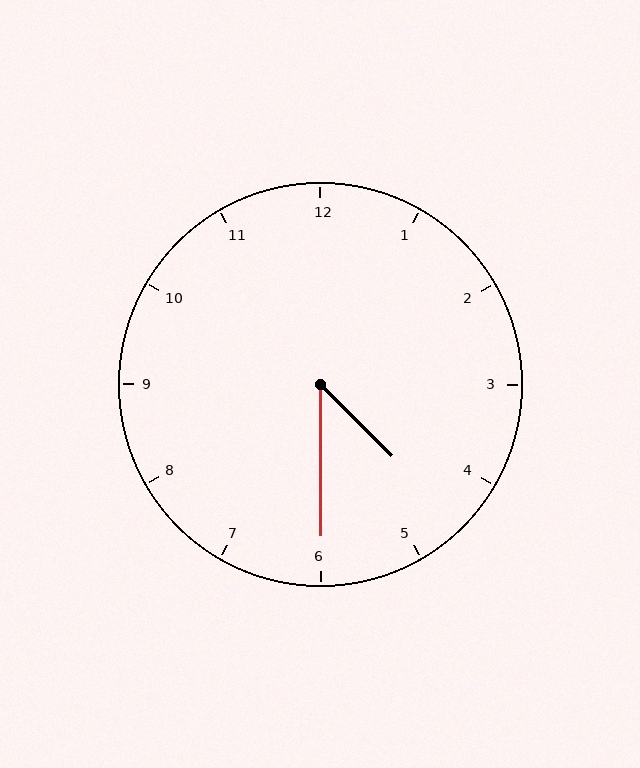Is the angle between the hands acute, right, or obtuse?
It is acute.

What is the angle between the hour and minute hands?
Approximately 45 degrees.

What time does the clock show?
4:30.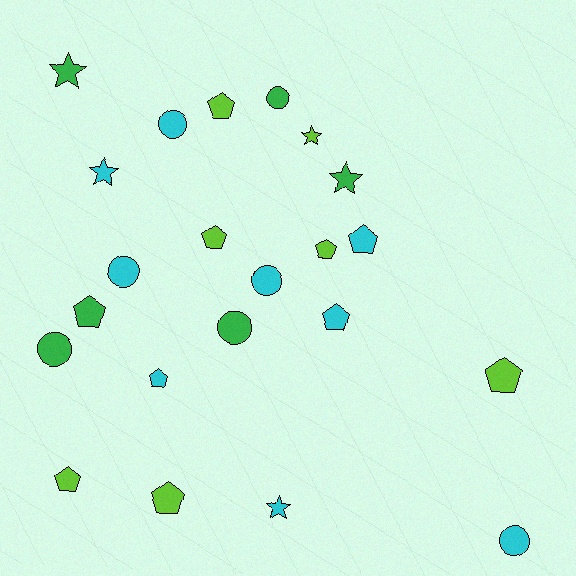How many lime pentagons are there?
There are 6 lime pentagons.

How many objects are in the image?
There are 22 objects.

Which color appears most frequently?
Cyan, with 9 objects.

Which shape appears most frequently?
Pentagon, with 10 objects.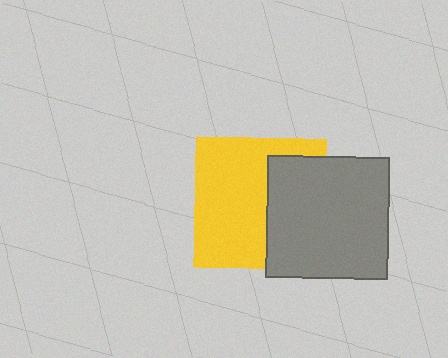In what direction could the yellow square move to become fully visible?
The yellow square could move left. That would shift it out from behind the gray square entirely.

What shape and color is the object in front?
The object in front is a gray square.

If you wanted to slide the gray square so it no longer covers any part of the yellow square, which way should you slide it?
Slide it right — that is the most direct way to separate the two shapes.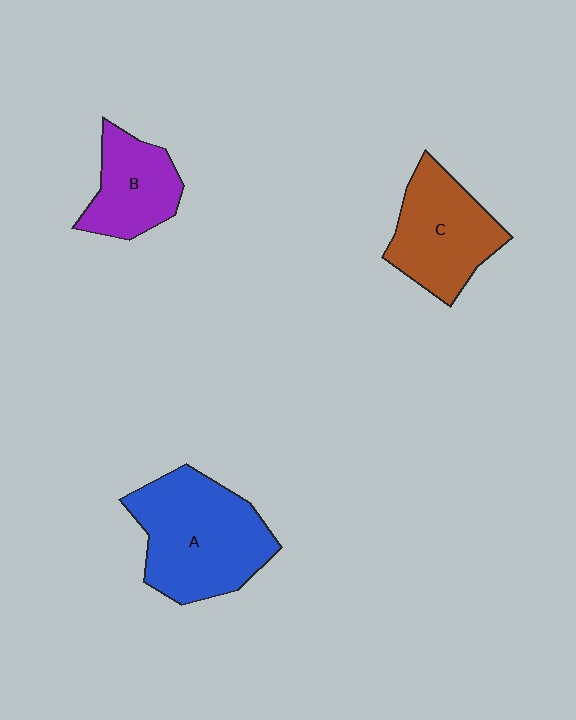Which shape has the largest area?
Shape A (blue).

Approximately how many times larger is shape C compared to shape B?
Approximately 1.3 times.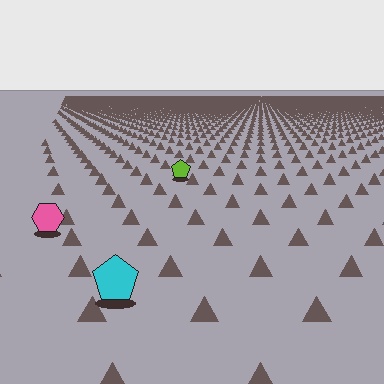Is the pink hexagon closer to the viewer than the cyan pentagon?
No. The cyan pentagon is closer — you can tell from the texture gradient: the ground texture is coarser near it.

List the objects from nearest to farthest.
From nearest to farthest: the cyan pentagon, the pink hexagon, the lime pentagon.